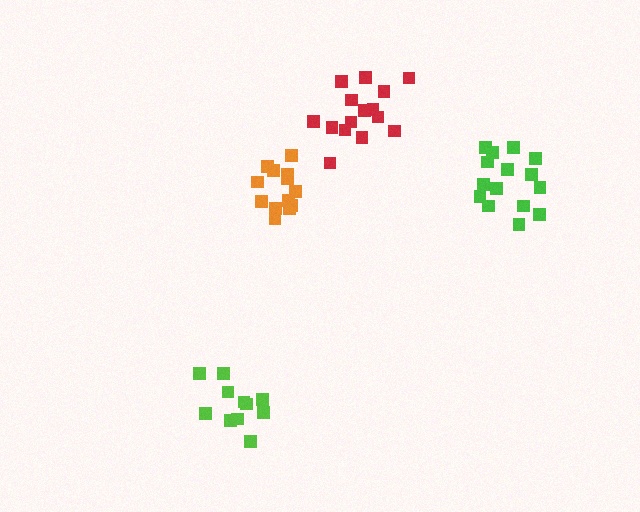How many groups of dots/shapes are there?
There are 4 groups.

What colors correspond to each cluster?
The clusters are colored: lime, orange, green, red.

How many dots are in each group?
Group 1: 11 dots, Group 2: 13 dots, Group 3: 15 dots, Group 4: 15 dots (54 total).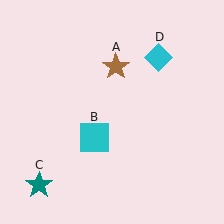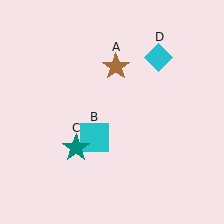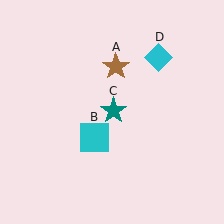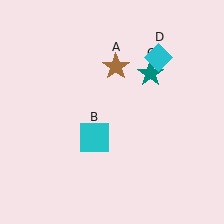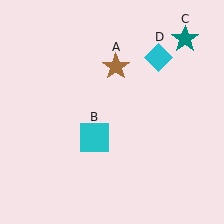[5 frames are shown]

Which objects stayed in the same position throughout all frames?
Brown star (object A) and cyan square (object B) and cyan diamond (object D) remained stationary.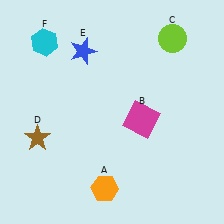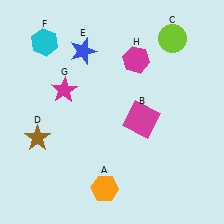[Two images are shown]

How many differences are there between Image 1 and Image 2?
There are 2 differences between the two images.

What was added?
A magenta star (G), a magenta hexagon (H) were added in Image 2.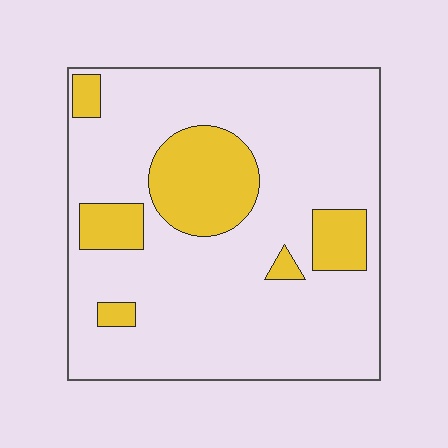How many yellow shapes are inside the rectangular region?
6.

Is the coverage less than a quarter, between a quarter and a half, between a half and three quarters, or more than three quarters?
Less than a quarter.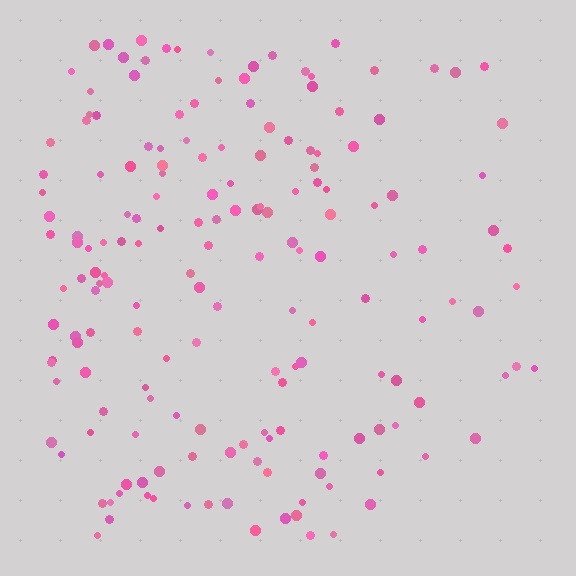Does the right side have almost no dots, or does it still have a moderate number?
Still a moderate number, just noticeably fewer than the left.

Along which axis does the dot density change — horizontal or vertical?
Horizontal.